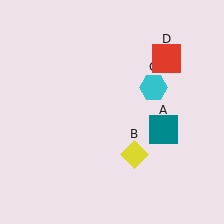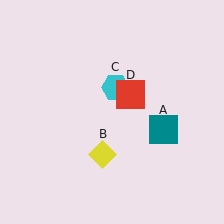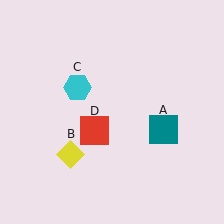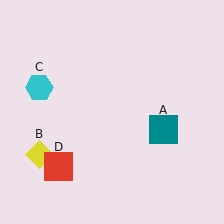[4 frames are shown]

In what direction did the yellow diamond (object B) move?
The yellow diamond (object B) moved left.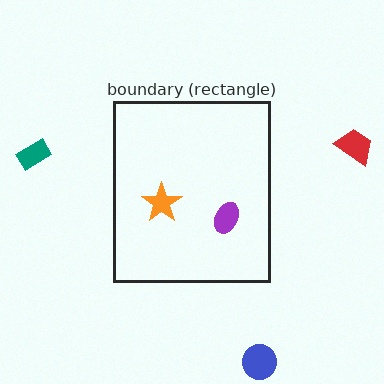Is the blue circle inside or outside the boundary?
Outside.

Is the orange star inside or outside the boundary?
Inside.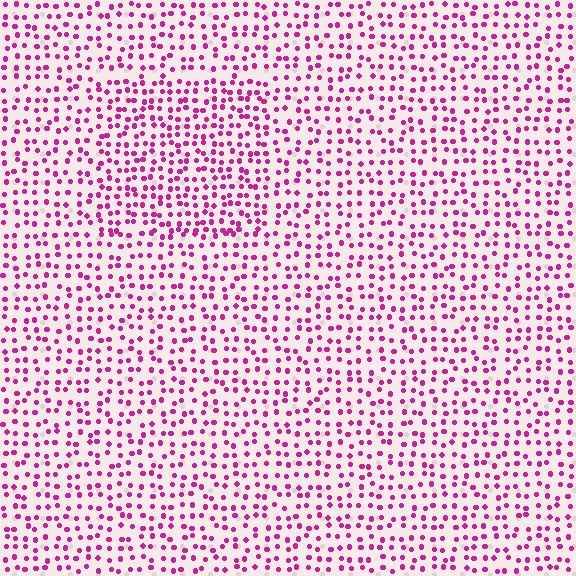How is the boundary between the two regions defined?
The boundary is defined by a change in element density (approximately 1.4x ratio). All elements are the same color, size, and shape.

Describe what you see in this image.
The image contains small magenta elements arranged at two different densities. A rectangle-shaped region is visible where the elements are more densely packed than the surrounding area.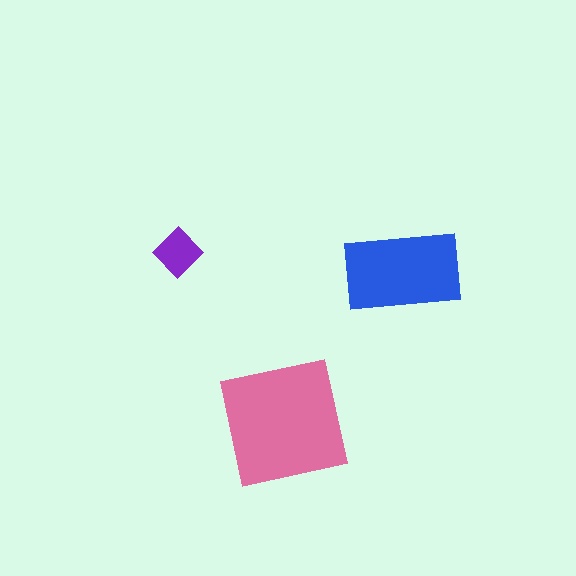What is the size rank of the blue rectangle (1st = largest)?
2nd.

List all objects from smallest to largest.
The purple diamond, the blue rectangle, the pink square.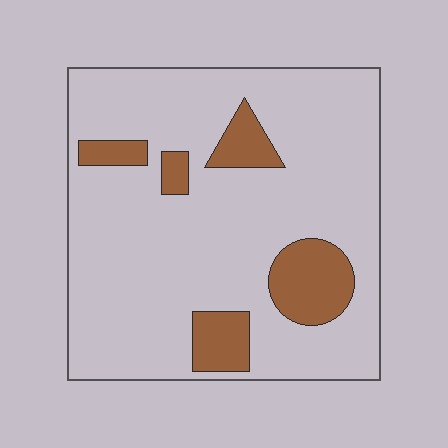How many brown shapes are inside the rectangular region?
5.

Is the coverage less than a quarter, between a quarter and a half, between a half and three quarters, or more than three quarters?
Less than a quarter.